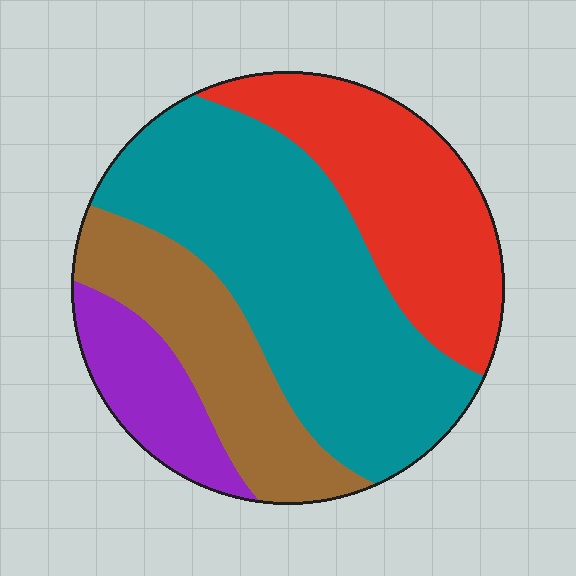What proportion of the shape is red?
Red takes up between a sixth and a third of the shape.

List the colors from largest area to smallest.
From largest to smallest: teal, red, brown, purple.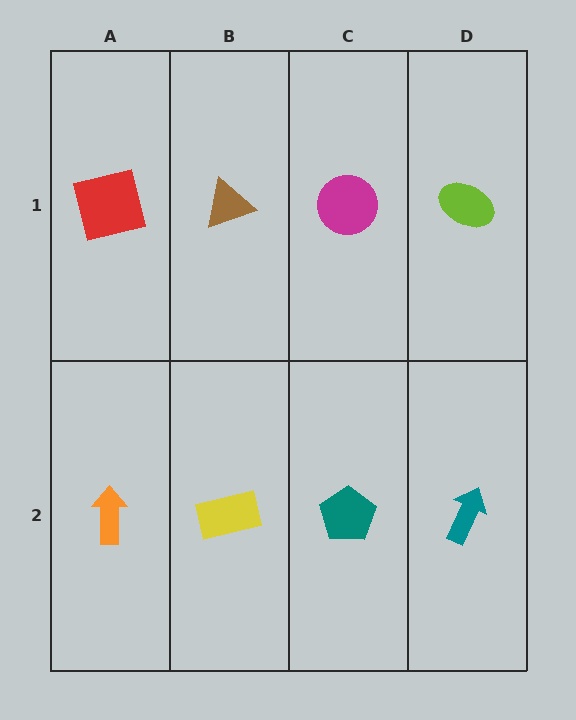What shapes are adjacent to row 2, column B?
A brown triangle (row 1, column B), an orange arrow (row 2, column A), a teal pentagon (row 2, column C).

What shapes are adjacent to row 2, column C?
A magenta circle (row 1, column C), a yellow rectangle (row 2, column B), a teal arrow (row 2, column D).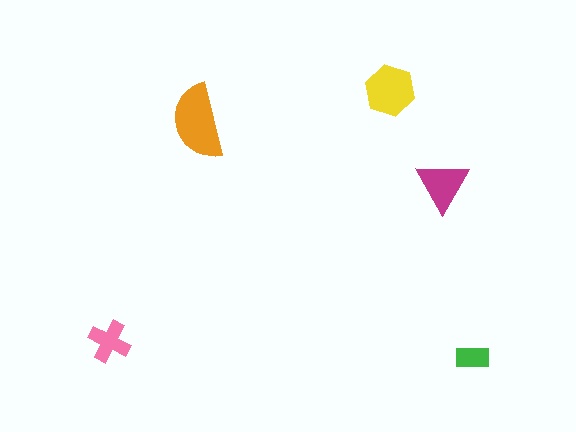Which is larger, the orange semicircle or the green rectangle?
The orange semicircle.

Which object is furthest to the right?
The green rectangle is rightmost.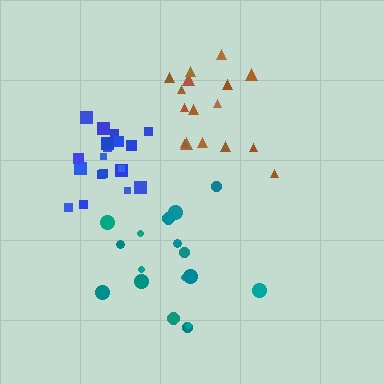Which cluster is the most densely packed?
Blue.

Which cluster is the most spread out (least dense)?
Teal.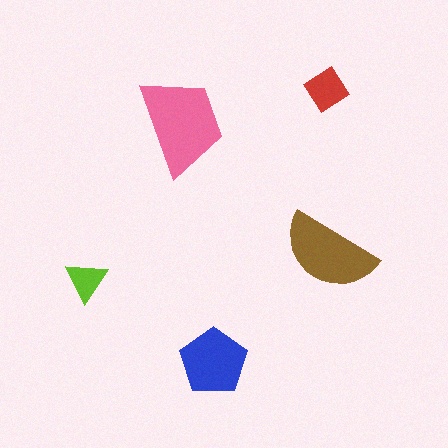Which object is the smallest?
The lime triangle.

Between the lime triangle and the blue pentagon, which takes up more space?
The blue pentagon.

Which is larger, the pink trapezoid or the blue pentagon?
The pink trapezoid.